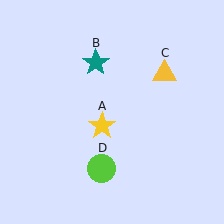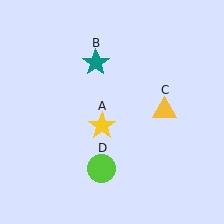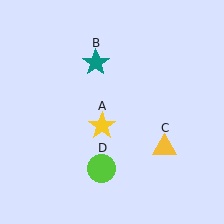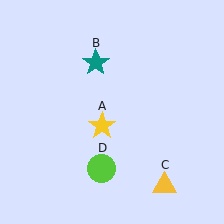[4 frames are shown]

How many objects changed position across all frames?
1 object changed position: yellow triangle (object C).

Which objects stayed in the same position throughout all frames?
Yellow star (object A) and teal star (object B) and lime circle (object D) remained stationary.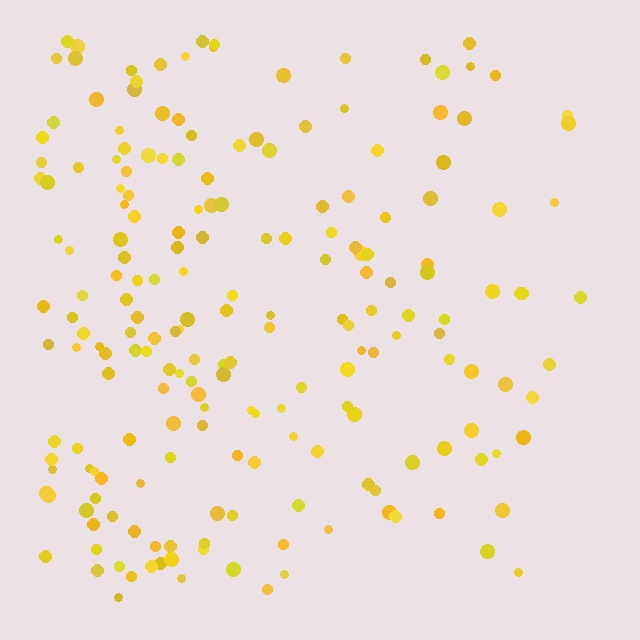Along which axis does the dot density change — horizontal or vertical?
Horizontal.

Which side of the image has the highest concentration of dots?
The left.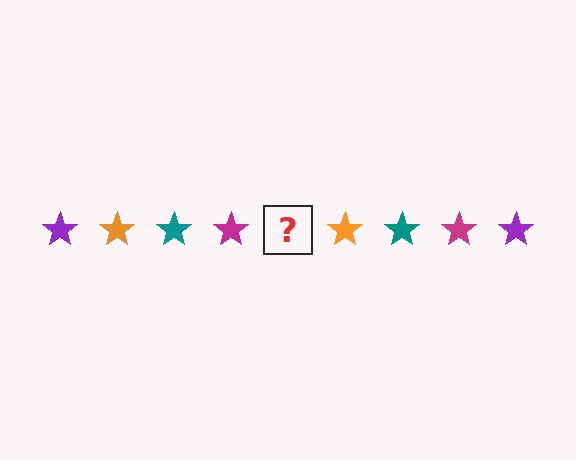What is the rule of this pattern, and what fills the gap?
The rule is that the pattern cycles through purple, orange, teal, magenta stars. The gap should be filled with a purple star.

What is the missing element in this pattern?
The missing element is a purple star.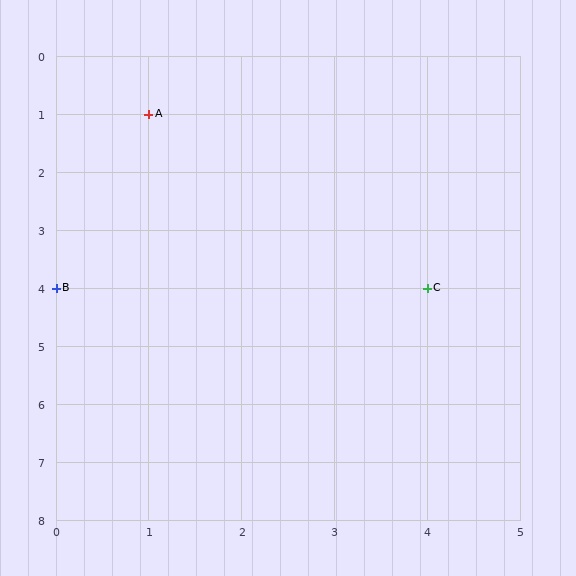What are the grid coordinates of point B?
Point B is at grid coordinates (0, 4).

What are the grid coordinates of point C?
Point C is at grid coordinates (4, 4).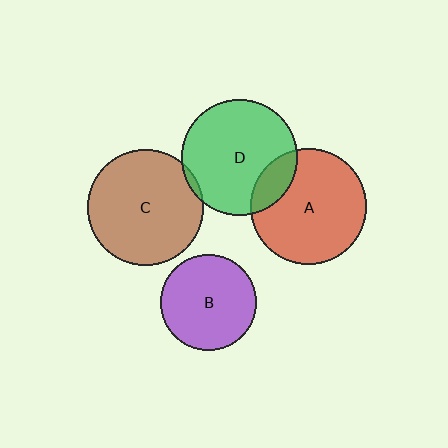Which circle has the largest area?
Circle C (brown).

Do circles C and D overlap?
Yes.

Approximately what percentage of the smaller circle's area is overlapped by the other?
Approximately 5%.